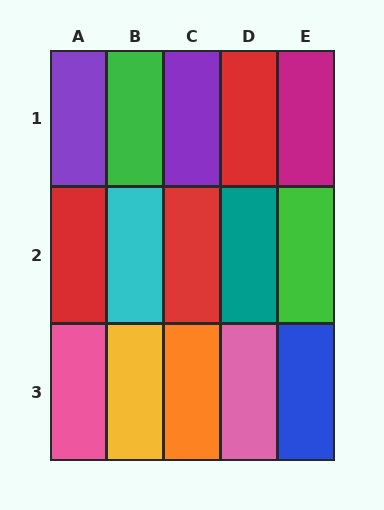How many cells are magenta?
1 cell is magenta.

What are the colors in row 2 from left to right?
Red, cyan, red, teal, green.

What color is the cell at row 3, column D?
Pink.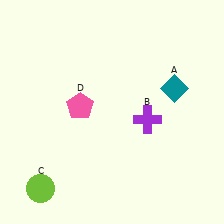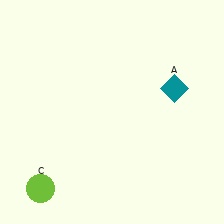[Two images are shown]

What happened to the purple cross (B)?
The purple cross (B) was removed in Image 2. It was in the bottom-right area of Image 1.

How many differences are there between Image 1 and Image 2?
There are 2 differences between the two images.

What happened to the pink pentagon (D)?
The pink pentagon (D) was removed in Image 2. It was in the top-left area of Image 1.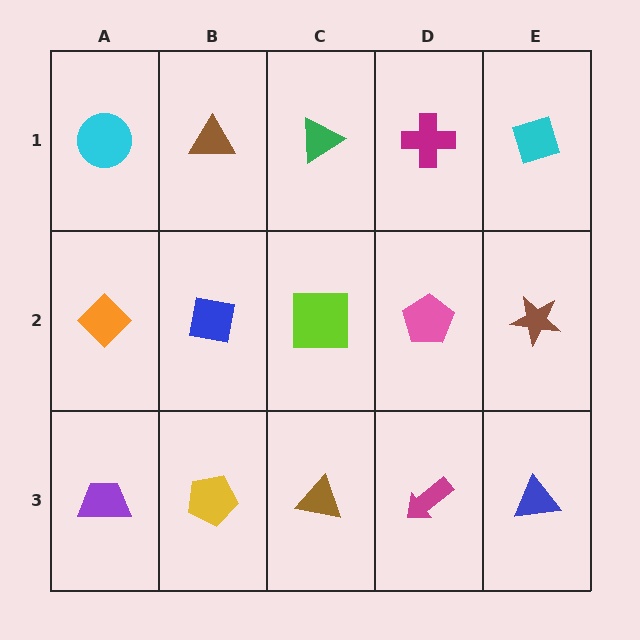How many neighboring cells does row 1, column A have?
2.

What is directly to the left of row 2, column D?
A lime square.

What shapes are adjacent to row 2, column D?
A magenta cross (row 1, column D), a magenta arrow (row 3, column D), a lime square (row 2, column C), a brown star (row 2, column E).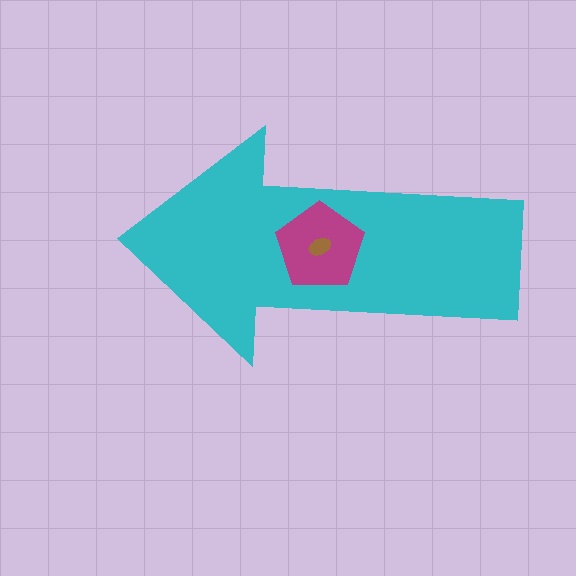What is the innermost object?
The brown ellipse.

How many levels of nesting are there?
3.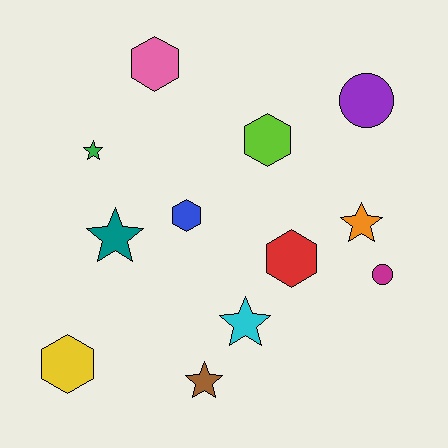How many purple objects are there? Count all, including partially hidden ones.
There is 1 purple object.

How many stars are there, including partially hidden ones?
There are 5 stars.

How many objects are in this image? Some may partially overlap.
There are 12 objects.